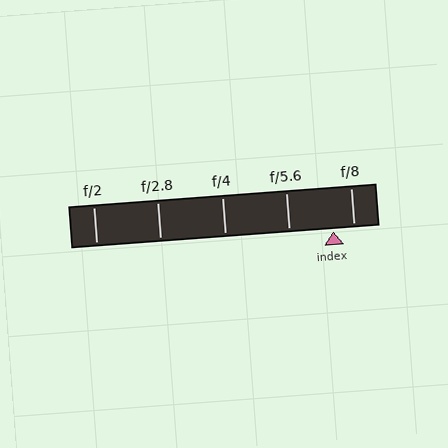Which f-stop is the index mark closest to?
The index mark is closest to f/8.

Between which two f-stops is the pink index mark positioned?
The index mark is between f/5.6 and f/8.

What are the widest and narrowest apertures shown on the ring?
The widest aperture shown is f/2 and the narrowest is f/8.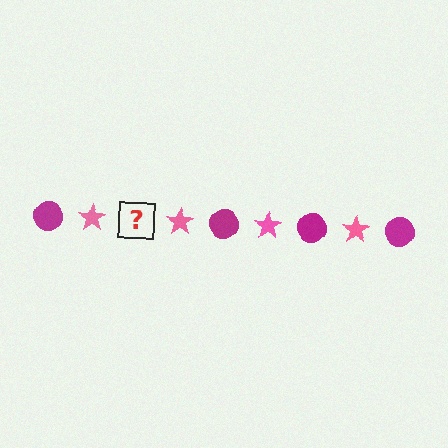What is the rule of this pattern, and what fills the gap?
The rule is that the pattern alternates between magenta circle and pink star. The gap should be filled with a magenta circle.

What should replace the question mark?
The question mark should be replaced with a magenta circle.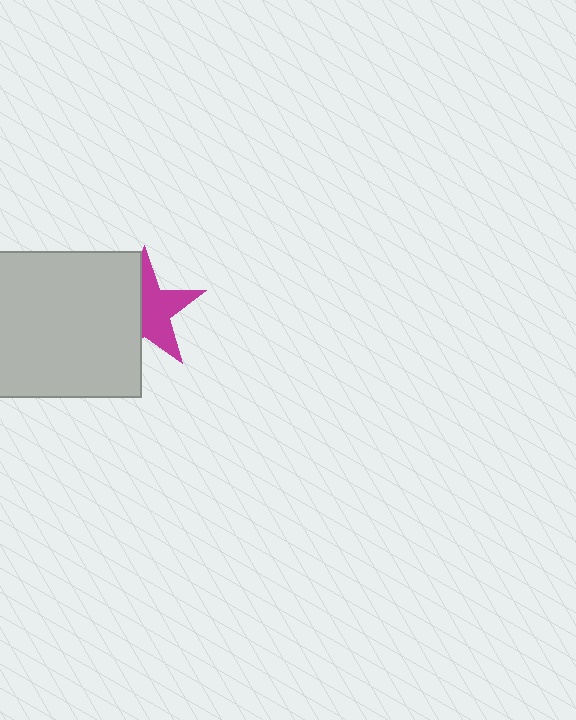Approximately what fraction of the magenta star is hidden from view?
Roughly 45% of the magenta star is hidden behind the light gray rectangle.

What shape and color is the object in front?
The object in front is a light gray rectangle.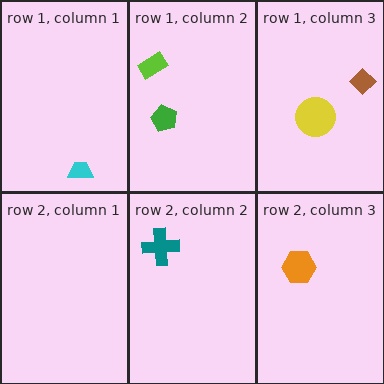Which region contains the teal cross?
The row 2, column 2 region.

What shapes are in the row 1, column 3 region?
The yellow circle, the brown diamond.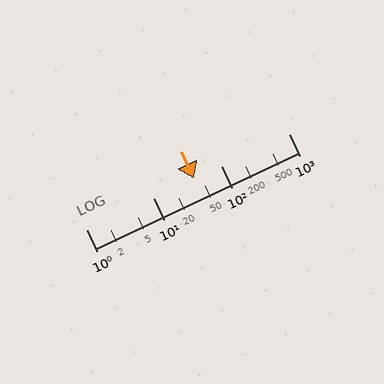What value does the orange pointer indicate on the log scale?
The pointer indicates approximately 40.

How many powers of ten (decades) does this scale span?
The scale spans 3 decades, from 1 to 1000.